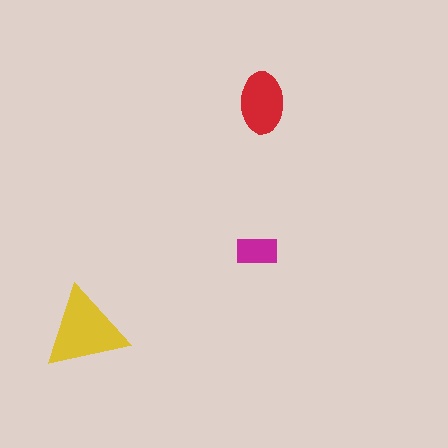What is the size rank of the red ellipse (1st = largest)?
2nd.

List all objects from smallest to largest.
The magenta rectangle, the red ellipse, the yellow triangle.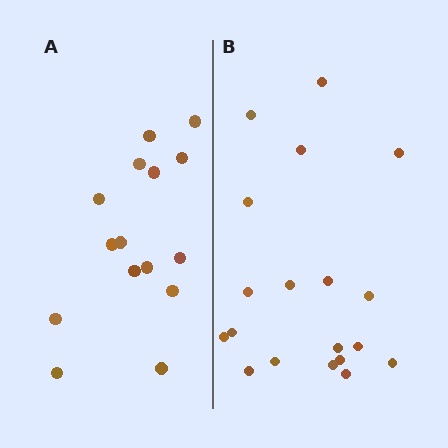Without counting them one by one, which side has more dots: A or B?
Region B (the right region) has more dots.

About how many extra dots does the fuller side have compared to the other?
Region B has about 4 more dots than region A.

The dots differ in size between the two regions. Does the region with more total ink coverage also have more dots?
No. Region A has more total ink coverage because its dots are larger, but region B actually contains more individual dots. Total area can be misleading — the number of items is what matters here.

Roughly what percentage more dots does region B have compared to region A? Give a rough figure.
About 25% more.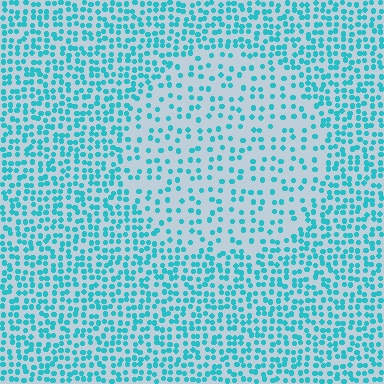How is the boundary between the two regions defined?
The boundary is defined by a change in element density (approximately 2.0x ratio). All elements are the same color, size, and shape.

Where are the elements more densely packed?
The elements are more densely packed outside the circle boundary.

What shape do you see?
I see a circle.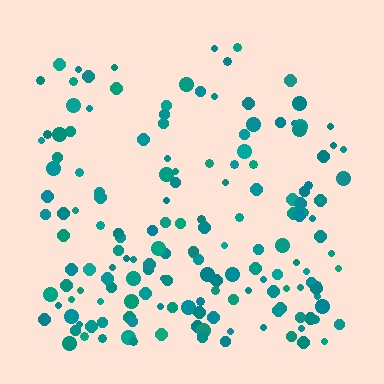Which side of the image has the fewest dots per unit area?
The top.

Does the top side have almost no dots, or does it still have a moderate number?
Still a moderate number, just noticeably fewer than the bottom.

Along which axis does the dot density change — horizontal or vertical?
Vertical.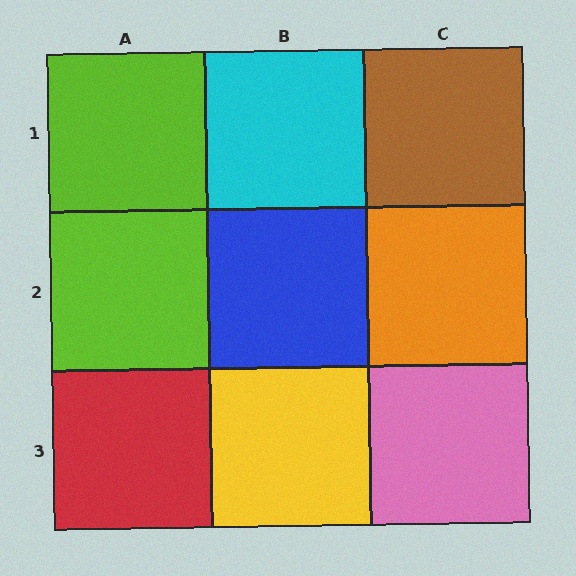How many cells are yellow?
1 cell is yellow.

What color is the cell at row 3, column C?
Pink.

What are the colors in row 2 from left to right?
Lime, blue, orange.